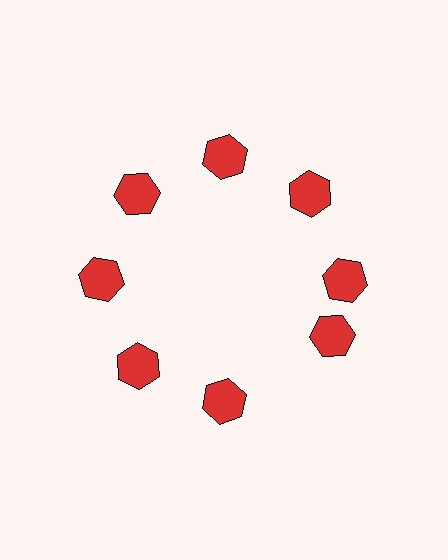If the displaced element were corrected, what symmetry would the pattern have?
It would have 8-fold rotational symmetry — the pattern would map onto itself every 45 degrees.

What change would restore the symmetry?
The symmetry would be restored by rotating it back into even spacing with its neighbors so that all 8 hexagons sit at equal angles and equal distance from the center.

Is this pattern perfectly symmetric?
No. The 8 red hexagons are arranged in a ring, but one element near the 4 o'clock position is rotated out of alignment along the ring, breaking the 8-fold rotational symmetry.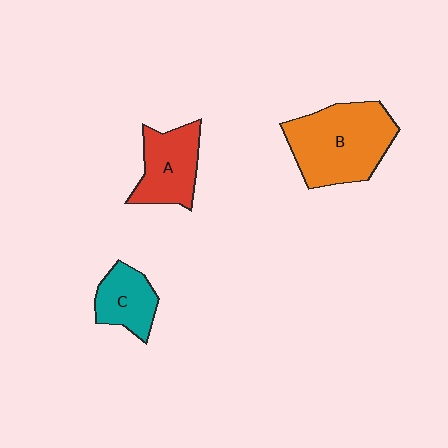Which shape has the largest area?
Shape B (orange).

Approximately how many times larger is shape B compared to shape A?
Approximately 1.6 times.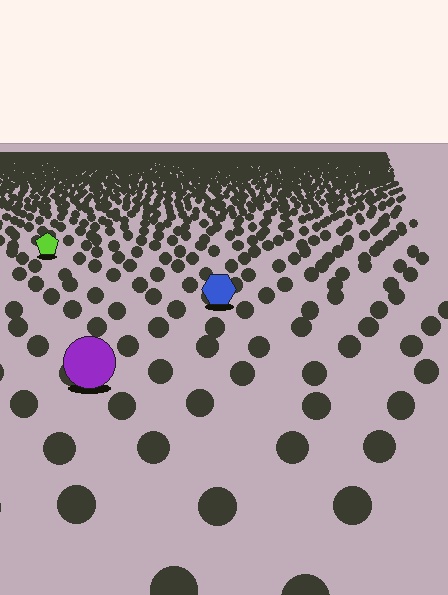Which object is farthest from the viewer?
The lime pentagon is farthest from the viewer. It appears smaller and the ground texture around it is denser.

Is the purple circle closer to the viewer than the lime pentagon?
Yes. The purple circle is closer — you can tell from the texture gradient: the ground texture is coarser near it.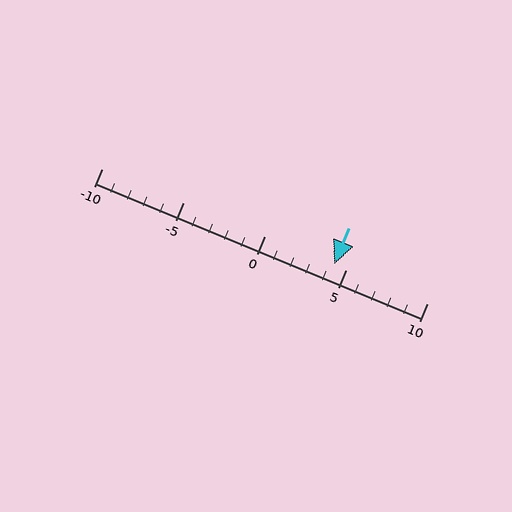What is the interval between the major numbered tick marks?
The major tick marks are spaced 5 units apart.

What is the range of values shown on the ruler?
The ruler shows values from -10 to 10.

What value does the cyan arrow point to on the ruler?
The cyan arrow points to approximately 4.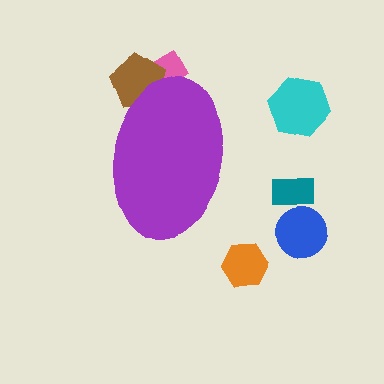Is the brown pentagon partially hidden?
Yes, the brown pentagon is partially hidden behind the purple ellipse.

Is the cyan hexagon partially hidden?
No, the cyan hexagon is fully visible.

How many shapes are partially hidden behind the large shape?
2 shapes are partially hidden.